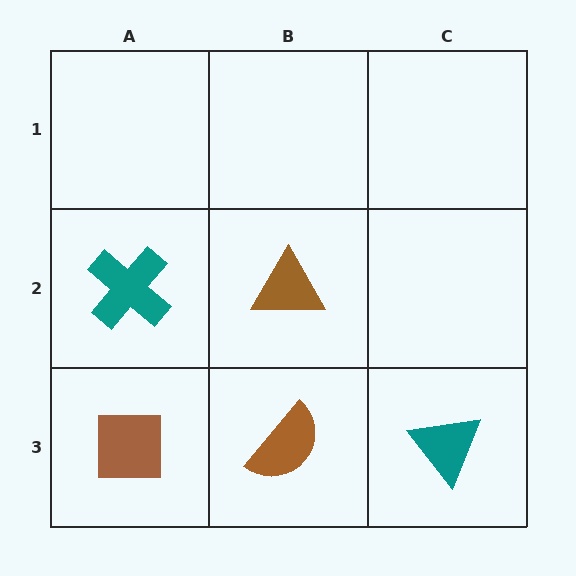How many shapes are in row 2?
2 shapes.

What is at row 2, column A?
A teal cross.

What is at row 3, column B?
A brown semicircle.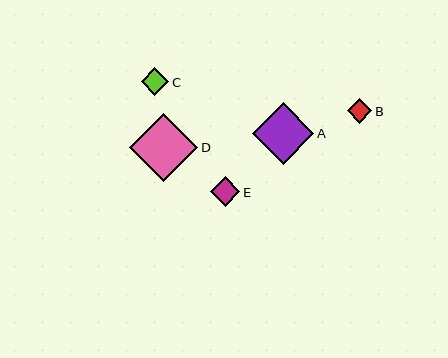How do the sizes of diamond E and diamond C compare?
Diamond E and diamond C are approximately the same size.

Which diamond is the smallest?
Diamond B is the smallest with a size of approximately 25 pixels.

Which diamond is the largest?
Diamond D is the largest with a size of approximately 68 pixels.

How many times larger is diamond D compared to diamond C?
Diamond D is approximately 2.5 times the size of diamond C.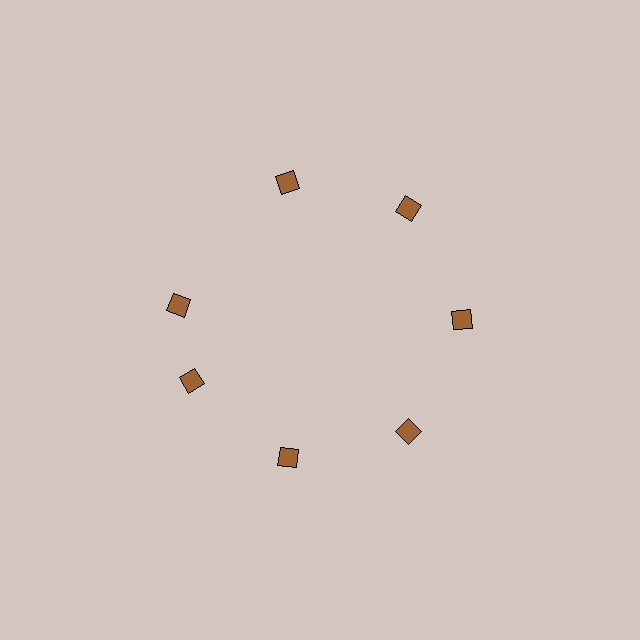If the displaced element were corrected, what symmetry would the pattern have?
It would have 7-fold rotational symmetry — the pattern would map onto itself every 51 degrees.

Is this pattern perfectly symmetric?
No. The 7 brown diamonds are arranged in a ring, but one element near the 10 o'clock position is rotated out of alignment along the ring, breaking the 7-fold rotational symmetry.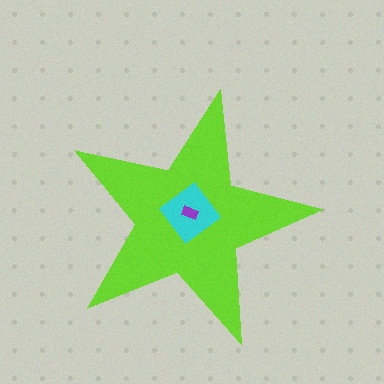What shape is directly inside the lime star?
The cyan diamond.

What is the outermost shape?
The lime star.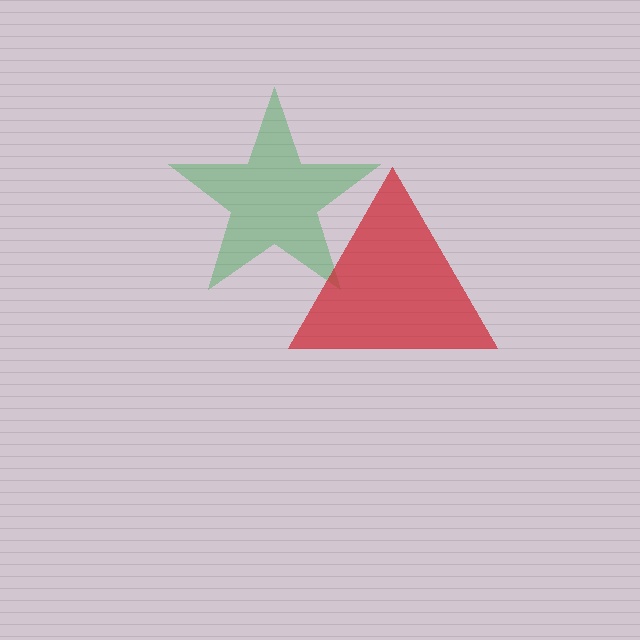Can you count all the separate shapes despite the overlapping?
Yes, there are 2 separate shapes.